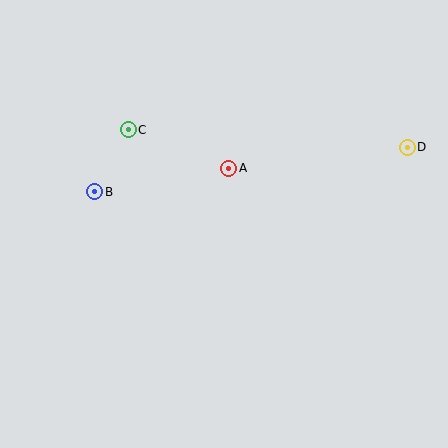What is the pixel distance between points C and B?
The distance between C and B is 71 pixels.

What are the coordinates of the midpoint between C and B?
The midpoint between C and B is at (112, 161).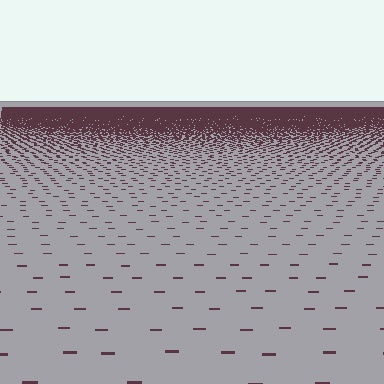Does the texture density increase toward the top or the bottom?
Density increases toward the top.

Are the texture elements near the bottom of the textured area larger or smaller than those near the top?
Larger. Near the bottom, elements are closer to the viewer and appear at a bigger on-screen size.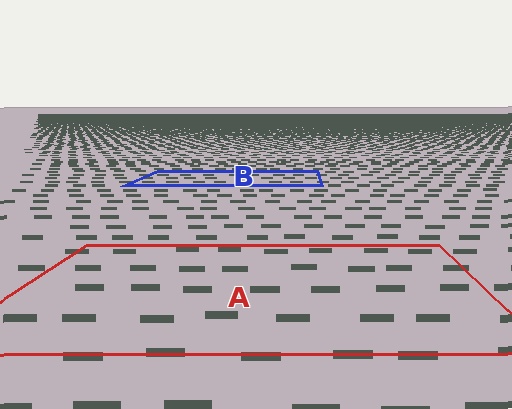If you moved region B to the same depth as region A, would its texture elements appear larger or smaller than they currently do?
They would appear larger. At a closer depth, the same texture elements are projected at a bigger on-screen size.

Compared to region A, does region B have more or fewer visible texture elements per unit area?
Region B has more texture elements per unit area — they are packed more densely because it is farther away.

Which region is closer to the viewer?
Region A is closer. The texture elements there are larger and more spread out.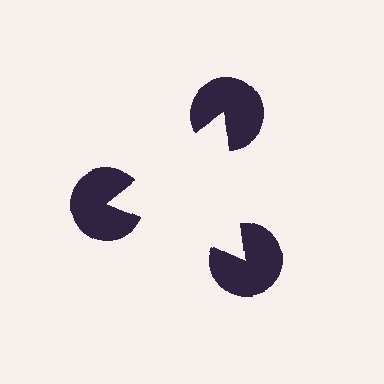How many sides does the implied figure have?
3 sides.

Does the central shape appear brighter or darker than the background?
It typically appears slightly brighter than the background, even though no actual brightness change is drawn.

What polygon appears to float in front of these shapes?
An illusory triangle — its edges are inferred from the aligned wedge cuts in the pac-man discs, not physically drawn.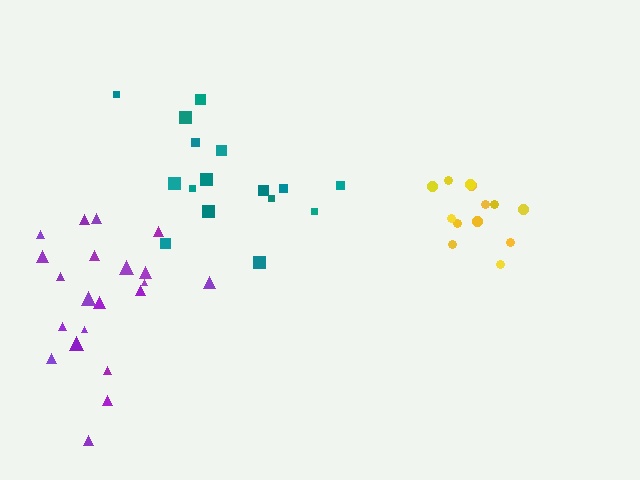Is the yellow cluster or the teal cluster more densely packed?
Yellow.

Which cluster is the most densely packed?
Yellow.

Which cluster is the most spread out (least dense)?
Teal.